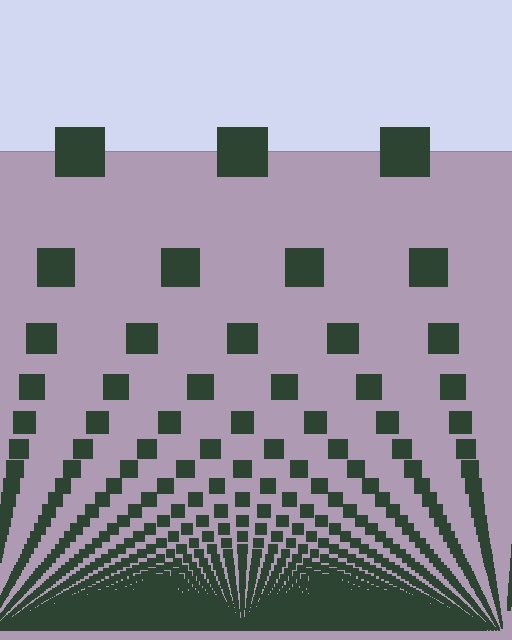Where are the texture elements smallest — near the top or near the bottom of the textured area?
Near the bottom.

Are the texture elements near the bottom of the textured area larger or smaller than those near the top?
Smaller. The gradient is inverted — elements near the bottom are smaller and denser.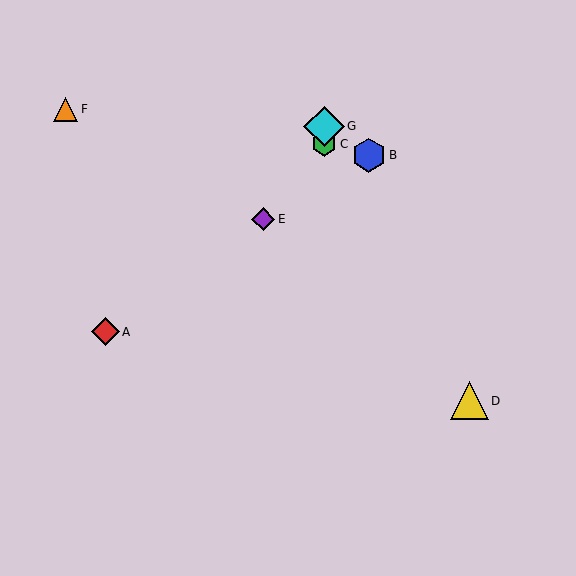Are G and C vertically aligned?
Yes, both are at x≈324.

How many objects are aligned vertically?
2 objects (C, G) are aligned vertically.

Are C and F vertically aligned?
No, C is at x≈324 and F is at x≈66.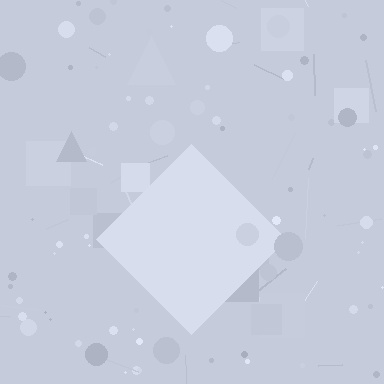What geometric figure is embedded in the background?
A diamond is embedded in the background.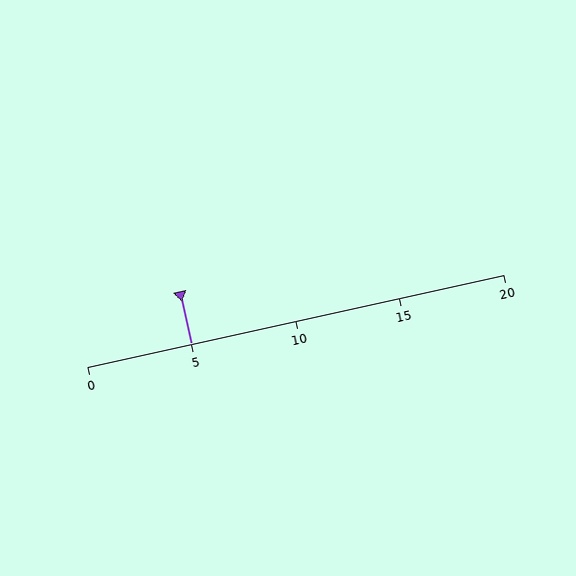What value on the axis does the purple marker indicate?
The marker indicates approximately 5.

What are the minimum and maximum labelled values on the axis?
The axis runs from 0 to 20.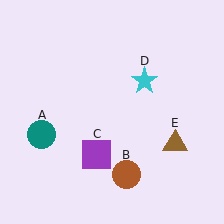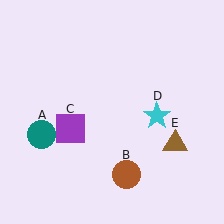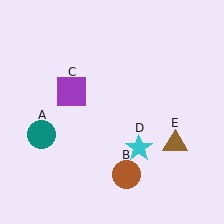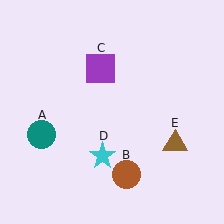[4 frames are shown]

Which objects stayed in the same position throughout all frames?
Teal circle (object A) and brown circle (object B) and brown triangle (object E) remained stationary.